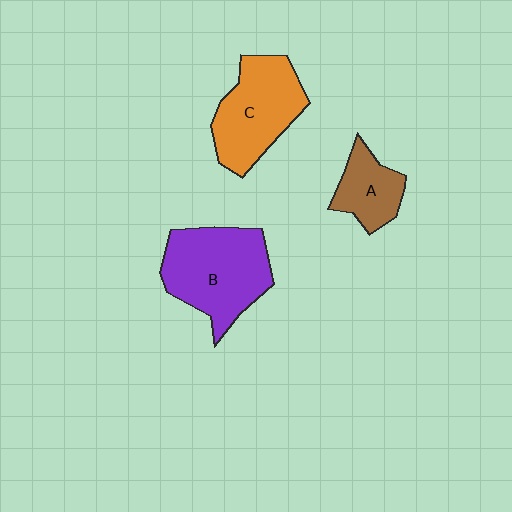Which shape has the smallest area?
Shape A (brown).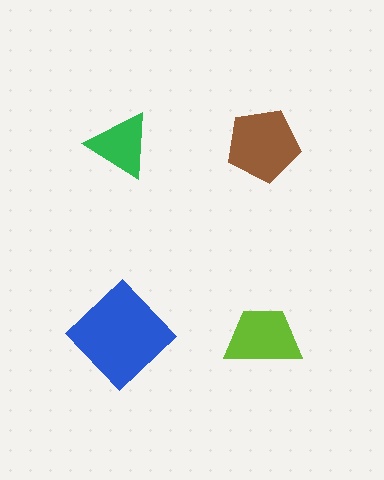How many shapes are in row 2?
2 shapes.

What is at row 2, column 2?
A lime trapezoid.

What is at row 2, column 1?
A blue diamond.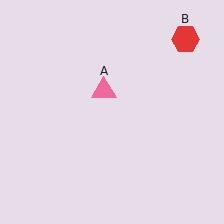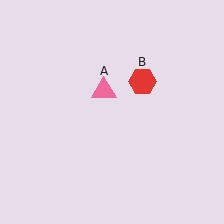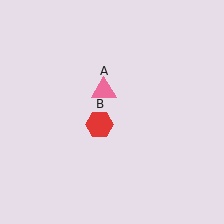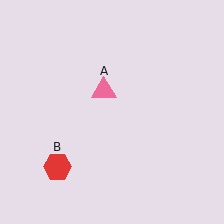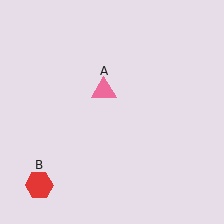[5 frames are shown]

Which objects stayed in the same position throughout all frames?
Pink triangle (object A) remained stationary.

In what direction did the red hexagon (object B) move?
The red hexagon (object B) moved down and to the left.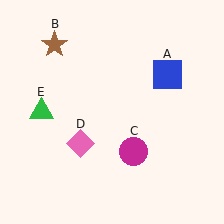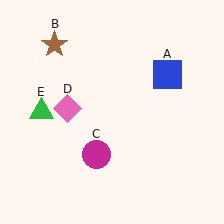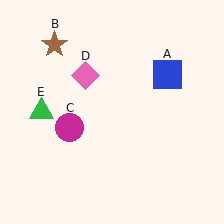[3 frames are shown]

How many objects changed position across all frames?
2 objects changed position: magenta circle (object C), pink diamond (object D).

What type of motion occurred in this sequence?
The magenta circle (object C), pink diamond (object D) rotated clockwise around the center of the scene.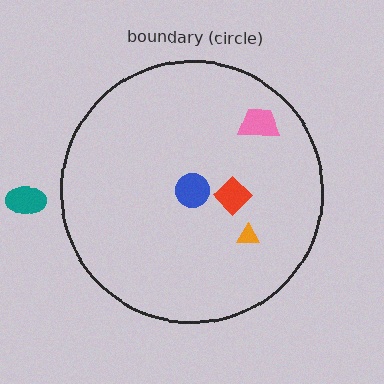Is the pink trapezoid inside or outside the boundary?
Inside.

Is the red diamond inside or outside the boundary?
Inside.